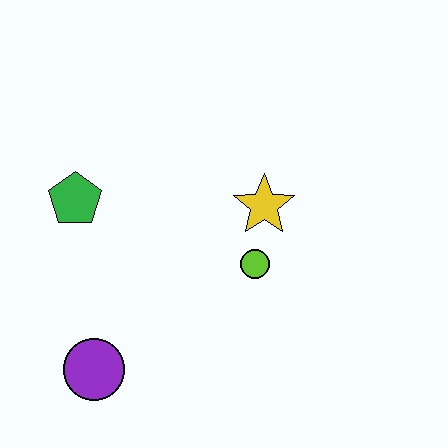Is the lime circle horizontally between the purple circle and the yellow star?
Yes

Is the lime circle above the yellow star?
No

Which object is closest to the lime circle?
The yellow star is closest to the lime circle.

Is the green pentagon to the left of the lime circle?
Yes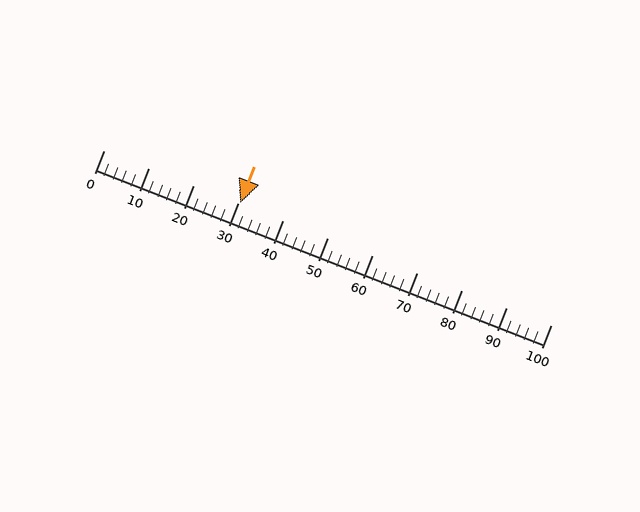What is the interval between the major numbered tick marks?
The major tick marks are spaced 10 units apart.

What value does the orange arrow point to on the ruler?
The orange arrow points to approximately 30.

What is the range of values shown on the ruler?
The ruler shows values from 0 to 100.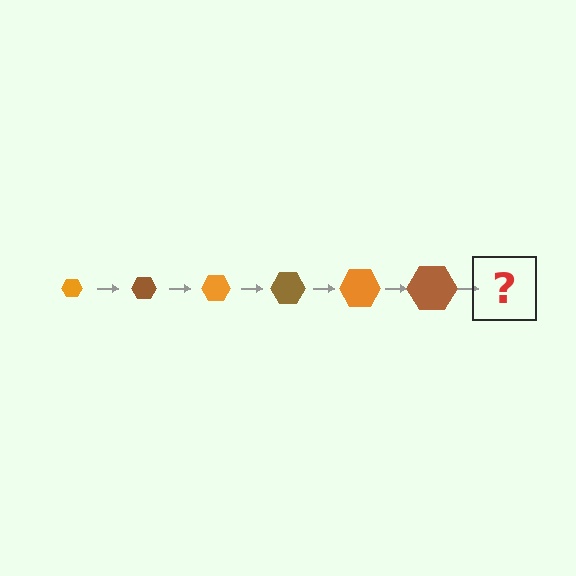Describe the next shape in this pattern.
It should be an orange hexagon, larger than the previous one.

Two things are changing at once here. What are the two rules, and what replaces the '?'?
The two rules are that the hexagon grows larger each step and the color cycles through orange and brown. The '?' should be an orange hexagon, larger than the previous one.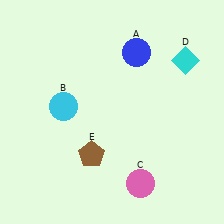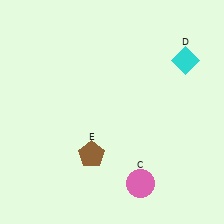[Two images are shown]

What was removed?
The cyan circle (B), the blue circle (A) were removed in Image 2.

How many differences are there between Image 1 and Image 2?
There are 2 differences between the two images.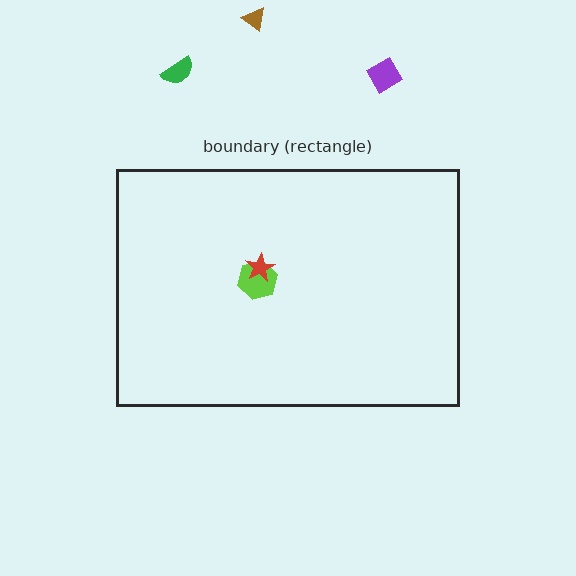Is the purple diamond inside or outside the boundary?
Outside.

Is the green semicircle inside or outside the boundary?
Outside.